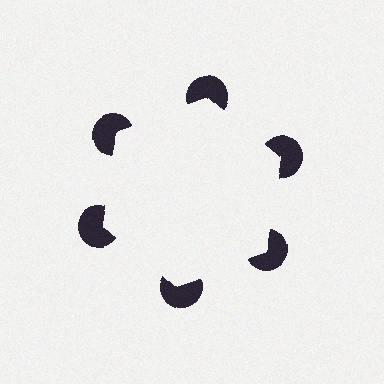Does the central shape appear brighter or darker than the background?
It typically appears slightly brighter than the background, even though no actual brightness change is drawn.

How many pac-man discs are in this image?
There are 6 — one at each vertex of the illusory hexagon.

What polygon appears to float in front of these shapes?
An illusory hexagon — its edges are inferred from the aligned wedge cuts in the pac-man discs, not physically drawn.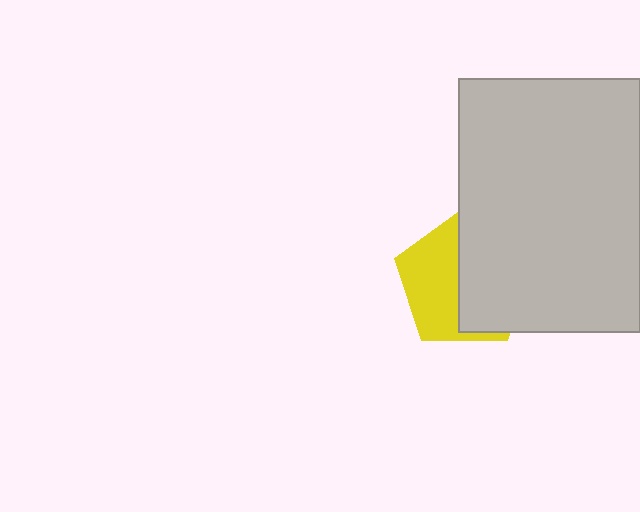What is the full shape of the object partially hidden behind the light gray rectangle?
The partially hidden object is a yellow pentagon.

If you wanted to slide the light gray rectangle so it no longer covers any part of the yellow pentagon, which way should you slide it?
Slide it right — that is the most direct way to separate the two shapes.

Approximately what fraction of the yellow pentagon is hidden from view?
Roughly 54% of the yellow pentagon is hidden behind the light gray rectangle.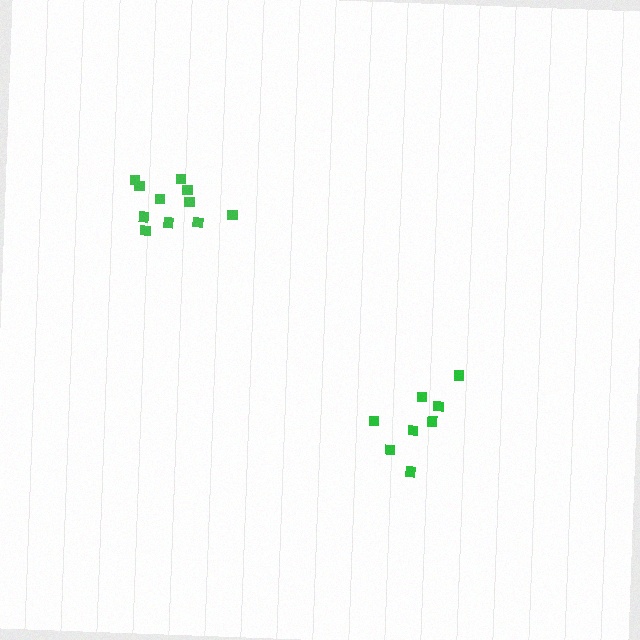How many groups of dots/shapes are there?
There are 2 groups.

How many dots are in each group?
Group 1: 8 dots, Group 2: 11 dots (19 total).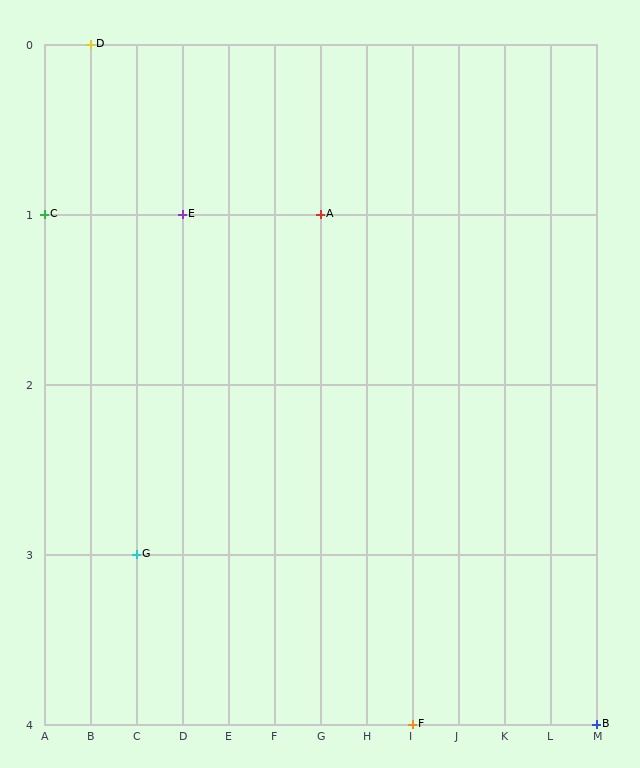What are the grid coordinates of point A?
Point A is at grid coordinates (G, 1).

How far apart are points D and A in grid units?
Points D and A are 5 columns and 1 row apart (about 5.1 grid units diagonally).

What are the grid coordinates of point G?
Point G is at grid coordinates (C, 3).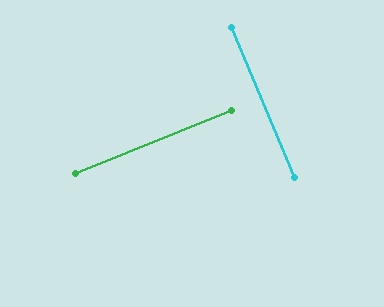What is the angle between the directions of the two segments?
Approximately 89 degrees.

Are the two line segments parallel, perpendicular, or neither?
Perpendicular — they meet at approximately 89°.